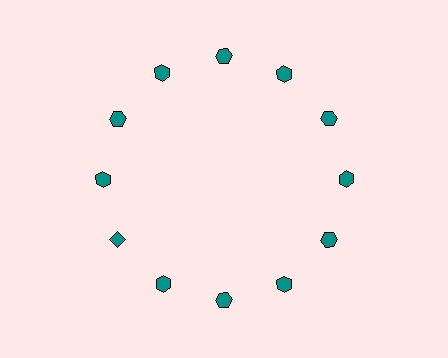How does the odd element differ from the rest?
It has a different shape: diamond instead of hexagon.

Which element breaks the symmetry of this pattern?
The teal diamond at roughly the 8 o'clock position breaks the symmetry. All other shapes are teal hexagons.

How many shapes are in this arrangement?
There are 12 shapes arranged in a ring pattern.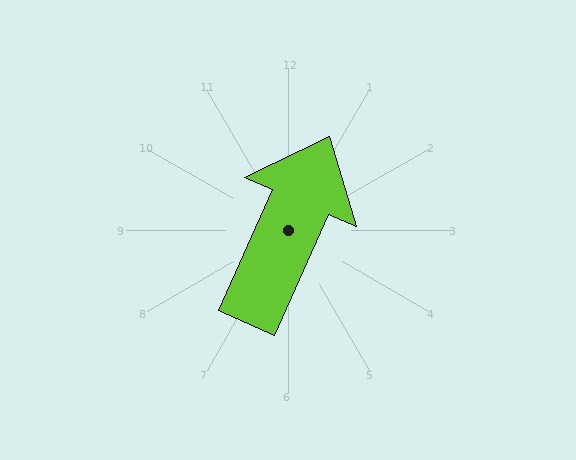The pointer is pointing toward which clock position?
Roughly 1 o'clock.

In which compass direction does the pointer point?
Northeast.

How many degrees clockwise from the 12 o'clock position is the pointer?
Approximately 24 degrees.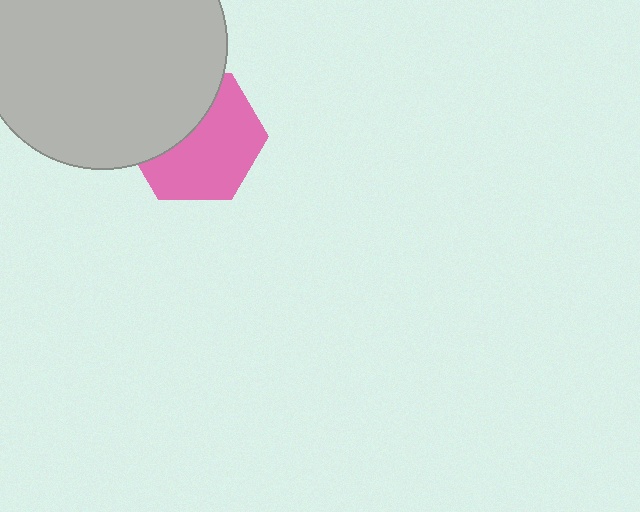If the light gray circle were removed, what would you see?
You would see the complete pink hexagon.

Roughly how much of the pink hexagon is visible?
About half of it is visible (roughly 60%).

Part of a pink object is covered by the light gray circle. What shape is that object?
It is a hexagon.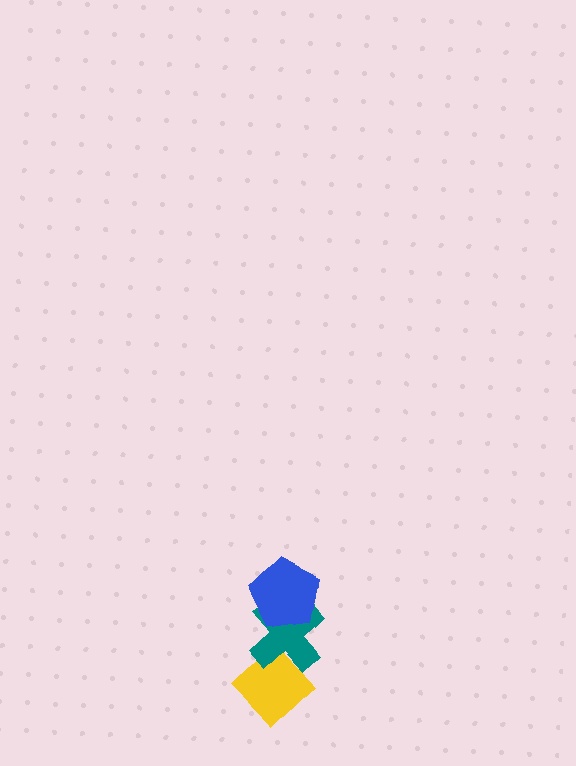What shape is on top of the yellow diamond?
The teal cross is on top of the yellow diamond.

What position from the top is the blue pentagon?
The blue pentagon is 1st from the top.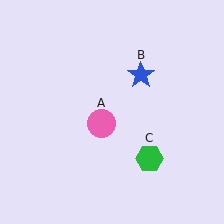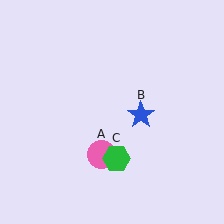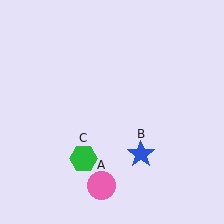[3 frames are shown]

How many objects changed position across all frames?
3 objects changed position: pink circle (object A), blue star (object B), green hexagon (object C).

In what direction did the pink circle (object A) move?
The pink circle (object A) moved down.